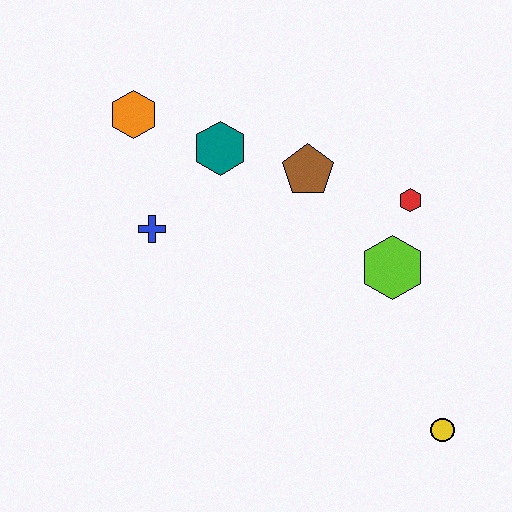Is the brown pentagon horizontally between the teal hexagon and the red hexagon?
Yes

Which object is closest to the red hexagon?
The lime hexagon is closest to the red hexagon.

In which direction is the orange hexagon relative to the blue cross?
The orange hexagon is above the blue cross.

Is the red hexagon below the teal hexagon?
Yes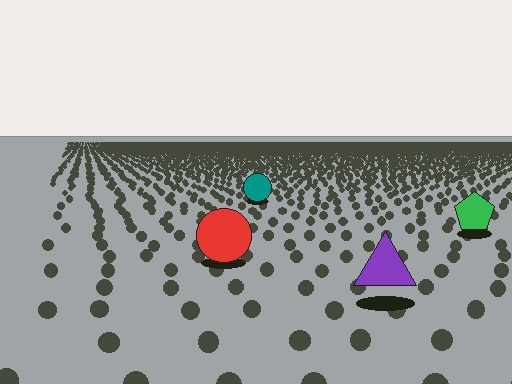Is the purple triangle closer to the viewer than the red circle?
Yes. The purple triangle is closer — you can tell from the texture gradient: the ground texture is coarser near it.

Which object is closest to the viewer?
The purple triangle is closest. The texture marks near it are larger and more spread out.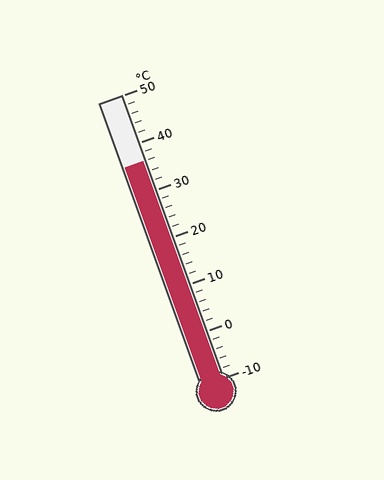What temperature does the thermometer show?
The thermometer shows approximately 36°C.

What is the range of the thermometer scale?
The thermometer scale ranges from -10°C to 50°C.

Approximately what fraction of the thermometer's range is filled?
The thermometer is filled to approximately 75% of its range.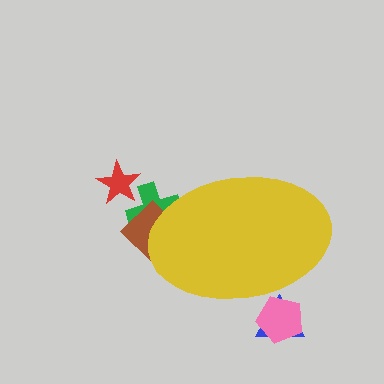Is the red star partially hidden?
No, the red star is fully visible.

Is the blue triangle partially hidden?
Yes, the blue triangle is partially hidden behind the yellow ellipse.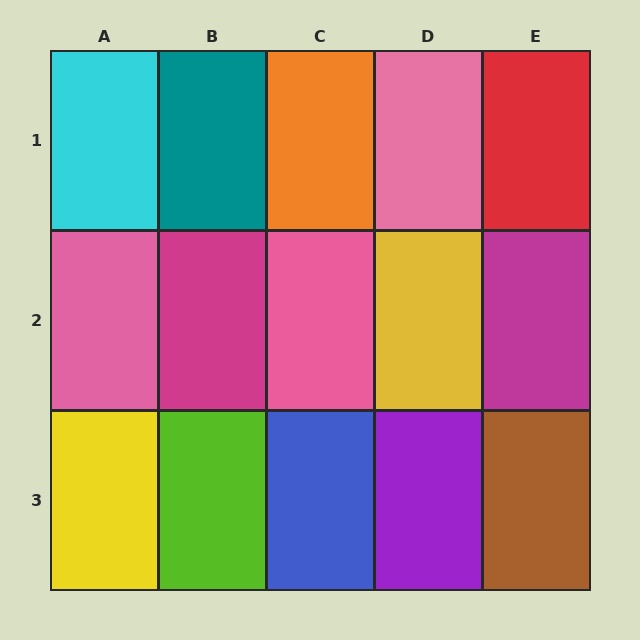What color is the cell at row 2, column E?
Magenta.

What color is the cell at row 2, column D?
Yellow.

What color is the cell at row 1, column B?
Teal.